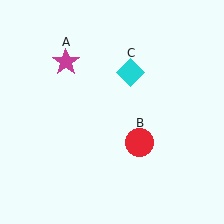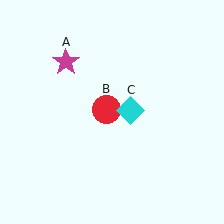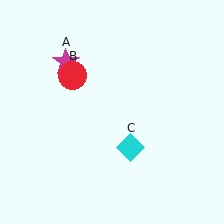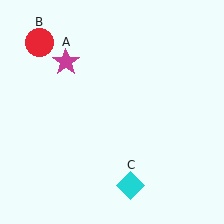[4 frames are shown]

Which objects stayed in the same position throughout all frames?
Magenta star (object A) remained stationary.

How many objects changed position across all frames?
2 objects changed position: red circle (object B), cyan diamond (object C).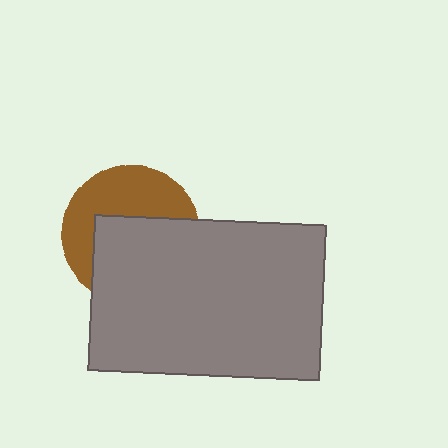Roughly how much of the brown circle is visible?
About half of it is visible (roughly 45%).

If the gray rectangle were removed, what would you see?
You would see the complete brown circle.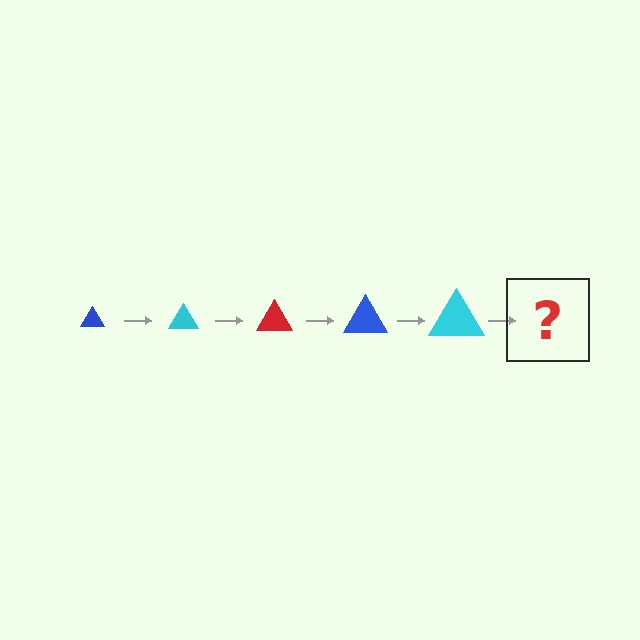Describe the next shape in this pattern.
It should be a red triangle, larger than the previous one.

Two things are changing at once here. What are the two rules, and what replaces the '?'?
The two rules are that the triangle grows larger each step and the color cycles through blue, cyan, and red. The '?' should be a red triangle, larger than the previous one.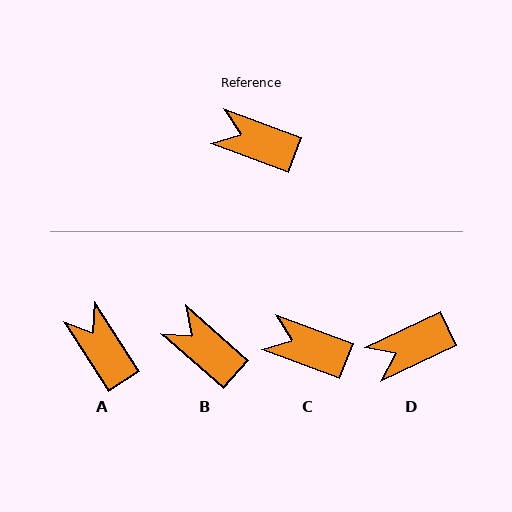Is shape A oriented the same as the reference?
No, it is off by about 37 degrees.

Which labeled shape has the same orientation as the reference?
C.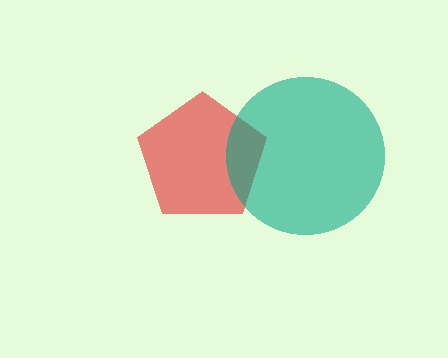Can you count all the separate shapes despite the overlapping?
Yes, there are 2 separate shapes.